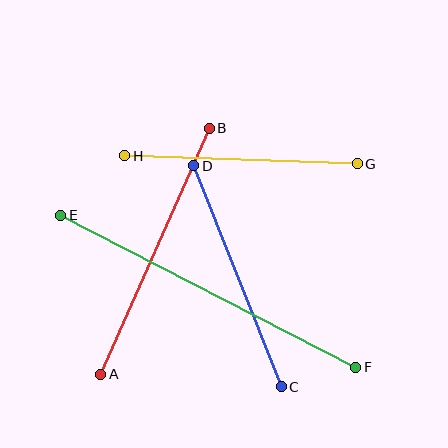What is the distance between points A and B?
The distance is approximately 269 pixels.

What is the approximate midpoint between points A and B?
The midpoint is at approximately (155, 251) pixels.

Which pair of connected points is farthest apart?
Points E and F are farthest apart.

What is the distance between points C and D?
The distance is approximately 238 pixels.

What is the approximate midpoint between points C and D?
The midpoint is at approximately (238, 276) pixels.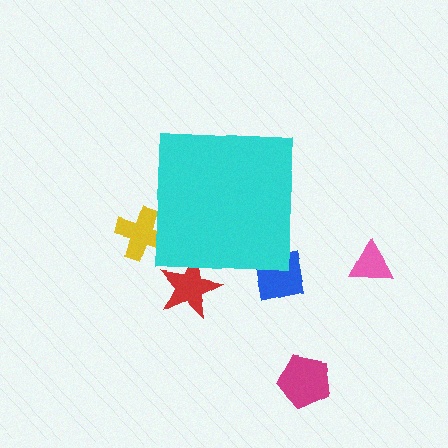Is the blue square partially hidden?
Yes, the blue square is partially hidden behind the cyan square.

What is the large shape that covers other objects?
A cyan square.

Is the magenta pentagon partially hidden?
No, the magenta pentagon is fully visible.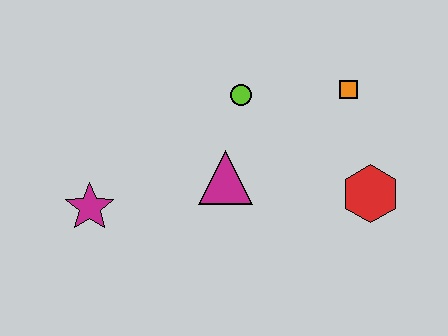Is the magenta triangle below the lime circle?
Yes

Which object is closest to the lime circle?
The magenta triangle is closest to the lime circle.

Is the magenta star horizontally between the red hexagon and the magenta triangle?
No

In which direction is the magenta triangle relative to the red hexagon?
The magenta triangle is to the left of the red hexagon.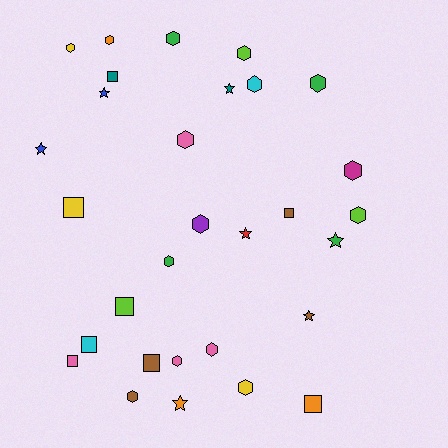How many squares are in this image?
There are 8 squares.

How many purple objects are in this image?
There is 1 purple object.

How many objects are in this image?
There are 30 objects.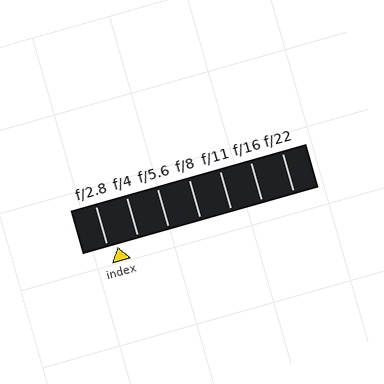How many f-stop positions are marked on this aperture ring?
There are 7 f-stop positions marked.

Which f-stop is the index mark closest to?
The index mark is closest to f/2.8.